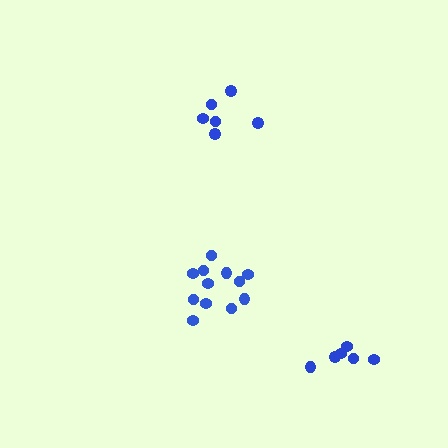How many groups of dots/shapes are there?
There are 3 groups.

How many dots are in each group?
Group 1: 12 dots, Group 2: 6 dots, Group 3: 6 dots (24 total).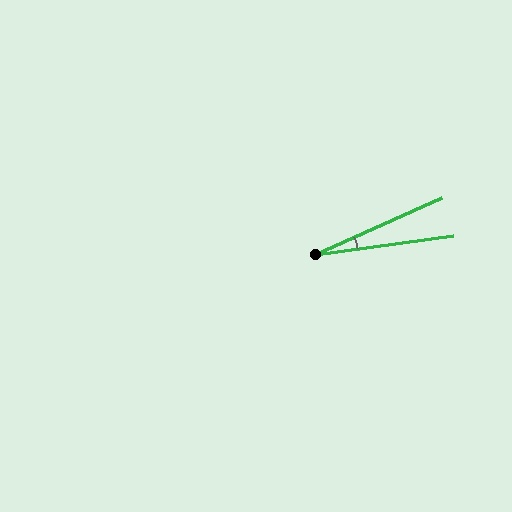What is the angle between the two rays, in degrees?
Approximately 16 degrees.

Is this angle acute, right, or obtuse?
It is acute.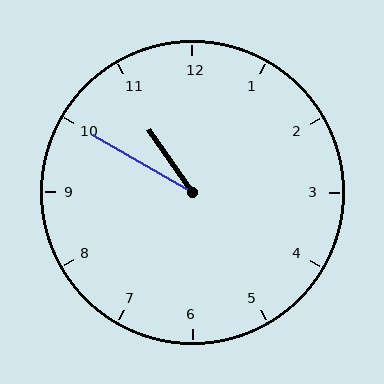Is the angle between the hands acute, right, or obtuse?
It is acute.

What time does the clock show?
10:50.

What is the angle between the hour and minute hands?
Approximately 25 degrees.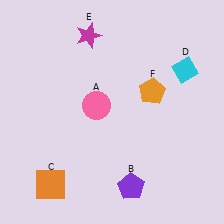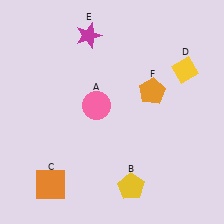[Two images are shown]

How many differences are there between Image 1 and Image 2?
There are 2 differences between the two images.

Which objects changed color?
B changed from purple to yellow. D changed from cyan to yellow.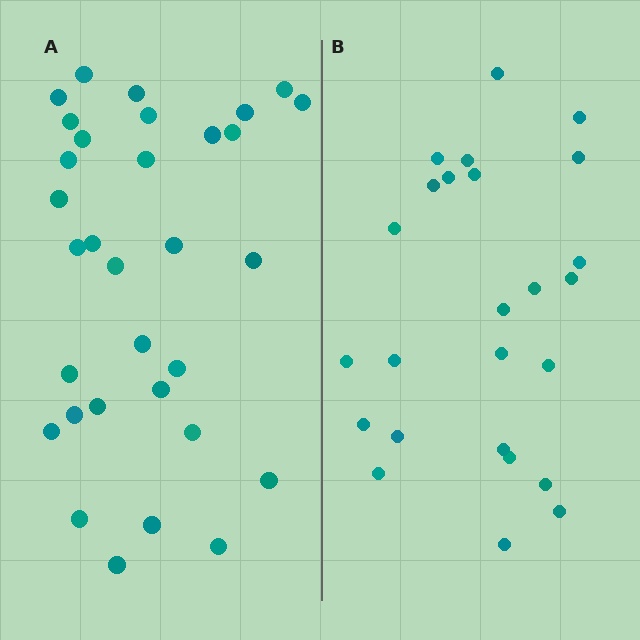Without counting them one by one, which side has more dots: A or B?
Region A (the left region) has more dots.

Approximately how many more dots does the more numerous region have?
Region A has roughly 8 or so more dots than region B.